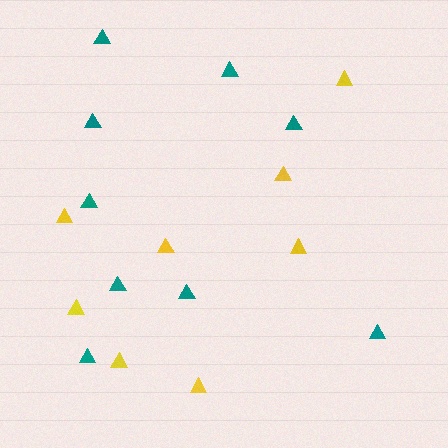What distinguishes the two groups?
There are 2 groups: one group of teal triangles (9) and one group of yellow triangles (8).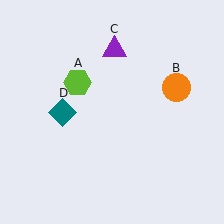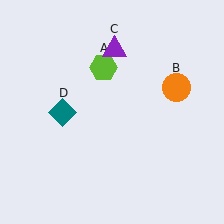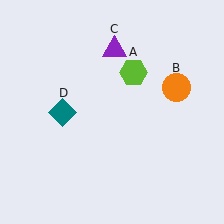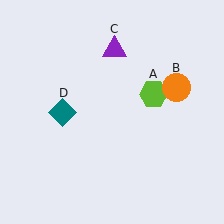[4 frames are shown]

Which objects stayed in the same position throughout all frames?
Orange circle (object B) and purple triangle (object C) and teal diamond (object D) remained stationary.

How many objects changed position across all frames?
1 object changed position: lime hexagon (object A).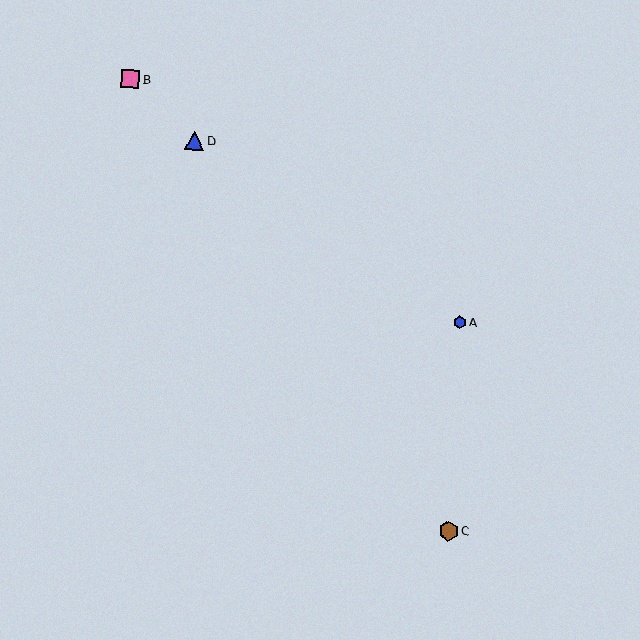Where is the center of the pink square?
The center of the pink square is at (130, 79).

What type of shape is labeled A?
Shape A is a blue hexagon.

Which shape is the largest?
The brown hexagon (labeled C) is the largest.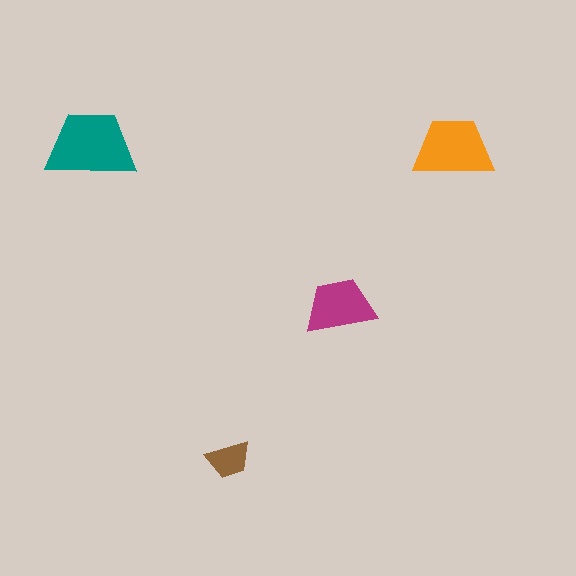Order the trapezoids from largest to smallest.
the teal one, the orange one, the magenta one, the brown one.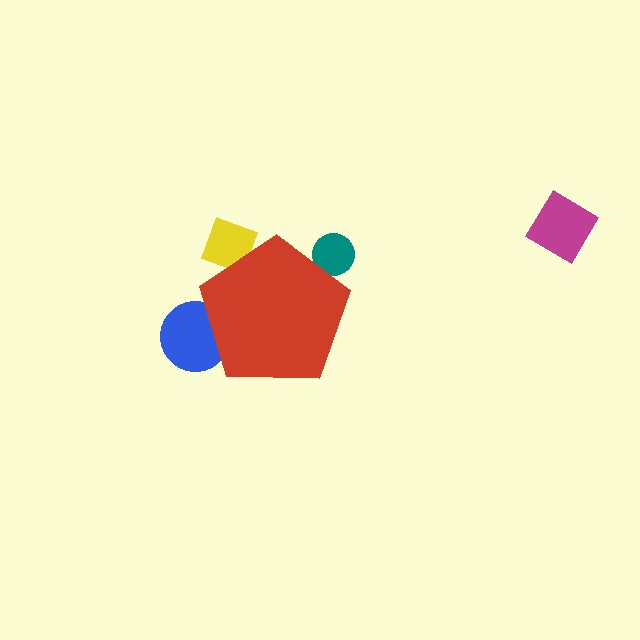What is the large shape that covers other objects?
A red pentagon.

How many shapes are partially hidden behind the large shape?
3 shapes are partially hidden.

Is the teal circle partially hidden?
Yes, the teal circle is partially hidden behind the red pentagon.